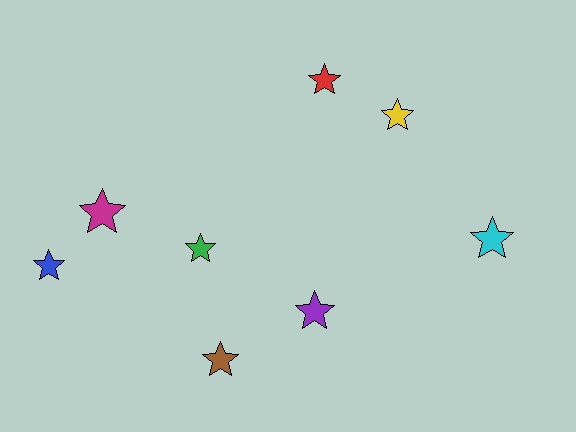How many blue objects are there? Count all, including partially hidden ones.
There is 1 blue object.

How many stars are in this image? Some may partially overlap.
There are 8 stars.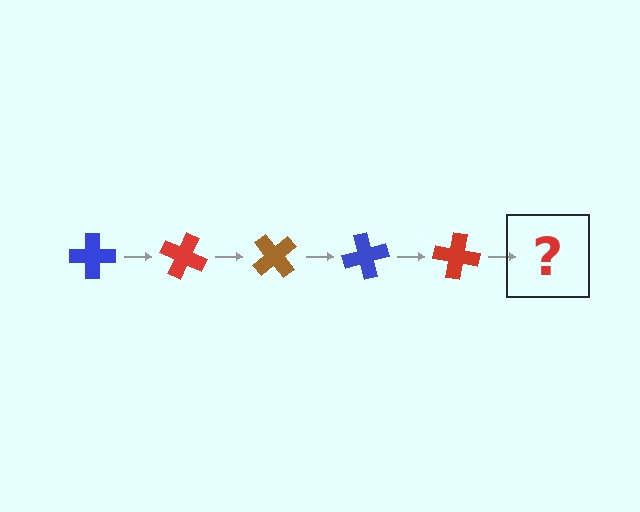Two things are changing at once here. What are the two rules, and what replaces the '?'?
The two rules are that it rotates 25 degrees each step and the color cycles through blue, red, and brown. The '?' should be a brown cross, rotated 125 degrees from the start.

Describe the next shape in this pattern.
It should be a brown cross, rotated 125 degrees from the start.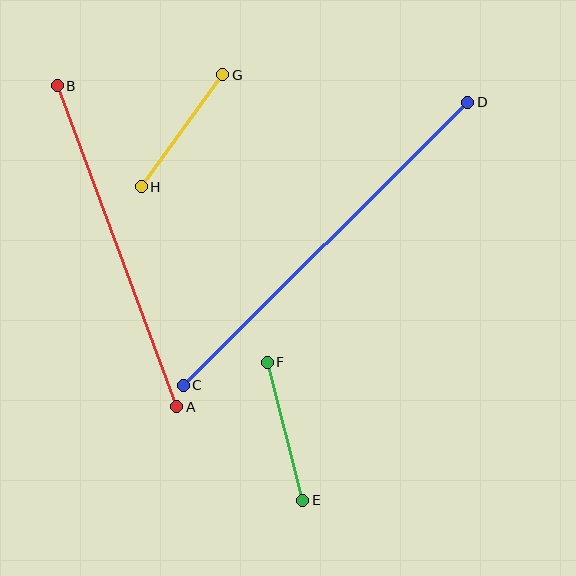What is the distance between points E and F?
The distance is approximately 143 pixels.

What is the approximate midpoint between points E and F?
The midpoint is at approximately (285, 431) pixels.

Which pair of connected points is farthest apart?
Points C and D are farthest apart.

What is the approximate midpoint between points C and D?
The midpoint is at approximately (325, 244) pixels.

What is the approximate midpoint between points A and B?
The midpoint is at approximately (117, 246) pixels.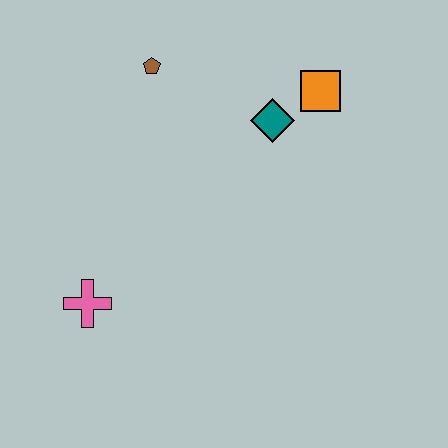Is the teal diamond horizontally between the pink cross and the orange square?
Yes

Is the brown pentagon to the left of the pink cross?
No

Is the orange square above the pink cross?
Yes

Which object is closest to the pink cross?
The brown pentagon is closest to the pink cross.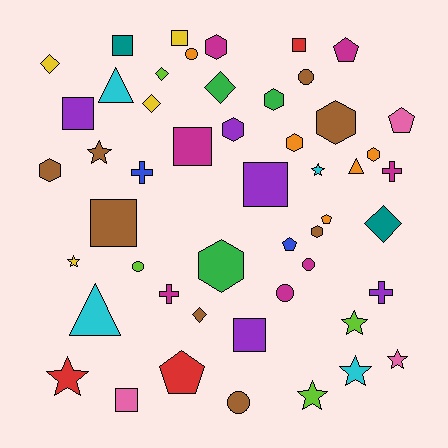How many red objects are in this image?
There are 3 red objects.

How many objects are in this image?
There are 50 objects.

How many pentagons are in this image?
There are 5 pentagons.